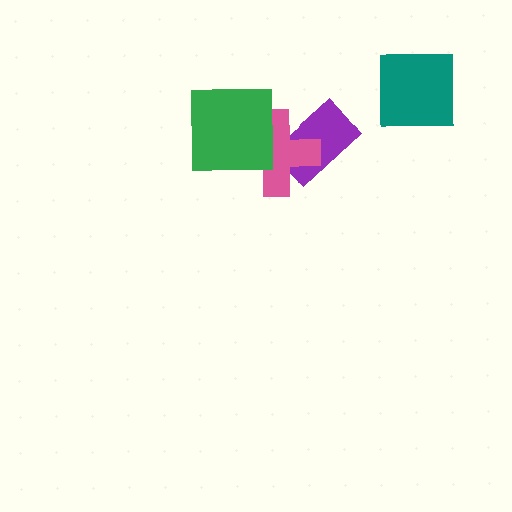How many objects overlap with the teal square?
0 objects overlap with the teal square.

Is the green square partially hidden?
No, no other shape covers it.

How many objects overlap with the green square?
1 object overlaps with the green square.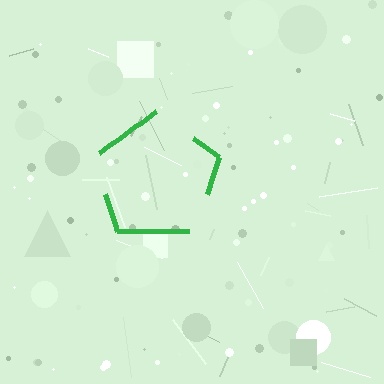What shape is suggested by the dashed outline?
The dashed outline suggests a pentagon.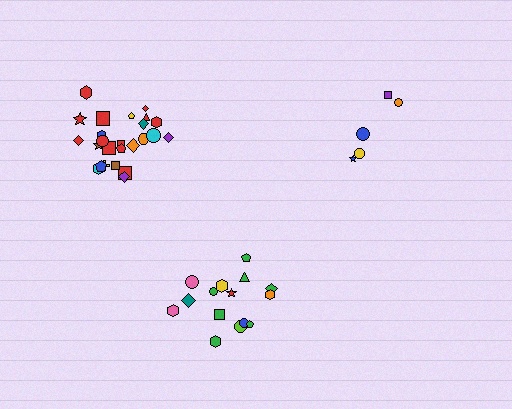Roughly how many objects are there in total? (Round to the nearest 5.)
Roughly 45 objects in total.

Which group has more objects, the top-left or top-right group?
The top-left group.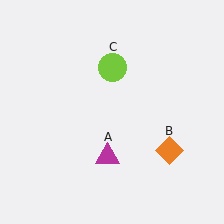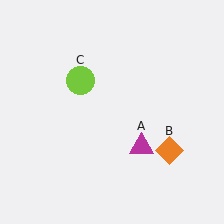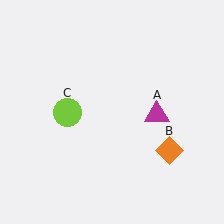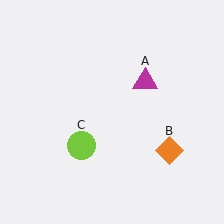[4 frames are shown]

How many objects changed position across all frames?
2 objects changed position: magenta triangle (object A), lime circle (object C).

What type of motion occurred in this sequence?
The magenta triangle (object A), lime circle (object C) rotated counterclockwise around the center of the scene.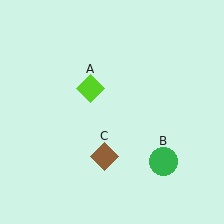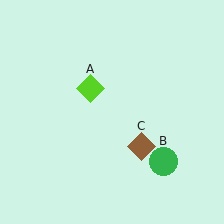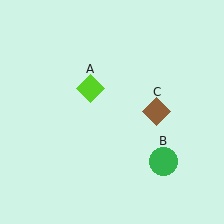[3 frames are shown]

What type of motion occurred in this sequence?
The brown diamond (object C) rotated counterclockwise around the center of the scene.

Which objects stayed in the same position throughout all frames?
Lime diamond (object A) and green circle (object B) remained stationary.